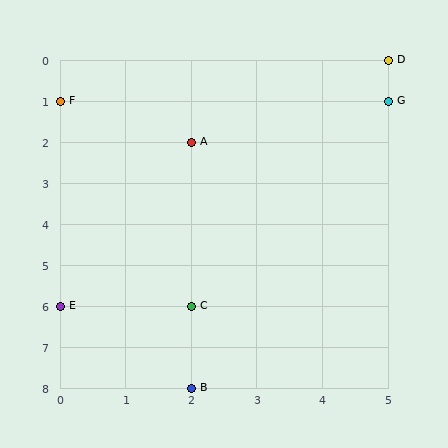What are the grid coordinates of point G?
Point G is at grid coordinates (5, 1).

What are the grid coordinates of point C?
Point C is at grid coordinates (2, 6).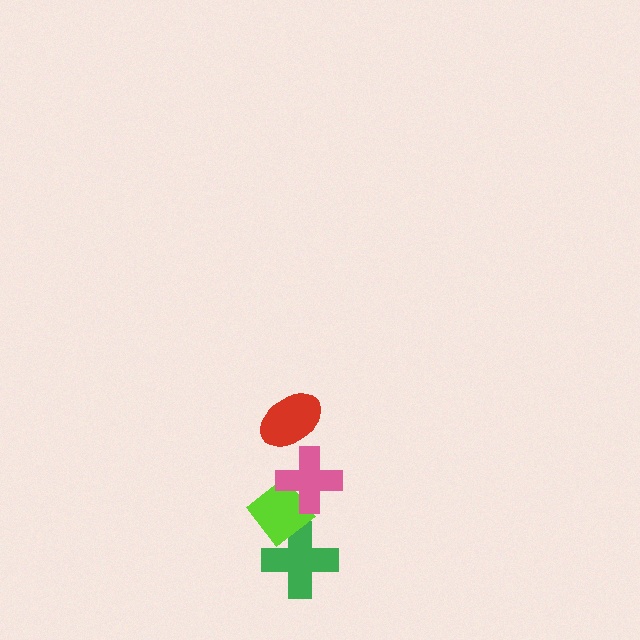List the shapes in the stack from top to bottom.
From top to bottom: the red ellipse, the pink cross, the lime diamond, the green cross.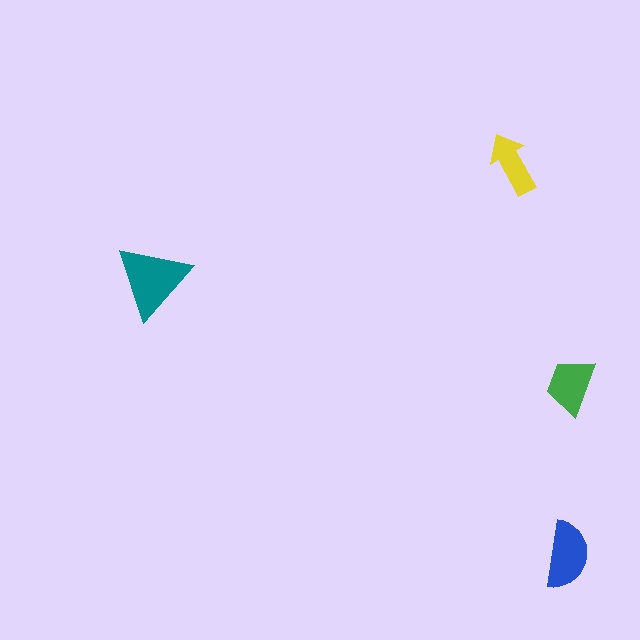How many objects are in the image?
There are 4 objects in the image.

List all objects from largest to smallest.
The teal triangle, the blue semicircle, the green trapezoid, the yellow arrow.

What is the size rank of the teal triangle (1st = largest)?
1st.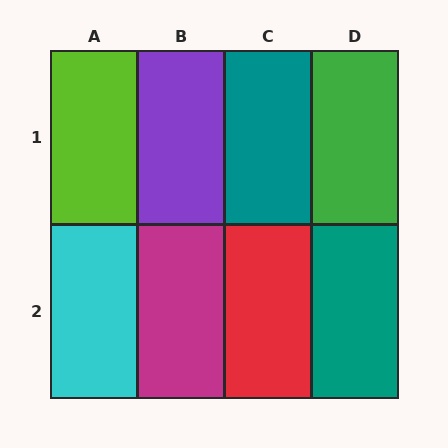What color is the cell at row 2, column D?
Teal.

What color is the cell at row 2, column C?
Red.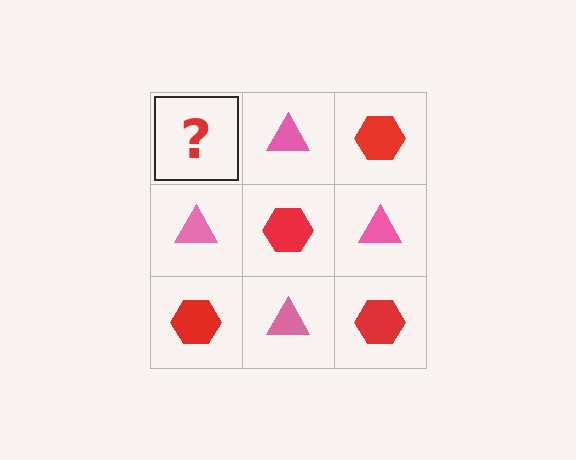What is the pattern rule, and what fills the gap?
The rule is that it alternates red hexagon and pink triangle in a checkerboard pattern. The gap should be filled with a red hexagon.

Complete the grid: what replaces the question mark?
The question mark should be replaced with a red hexagon.